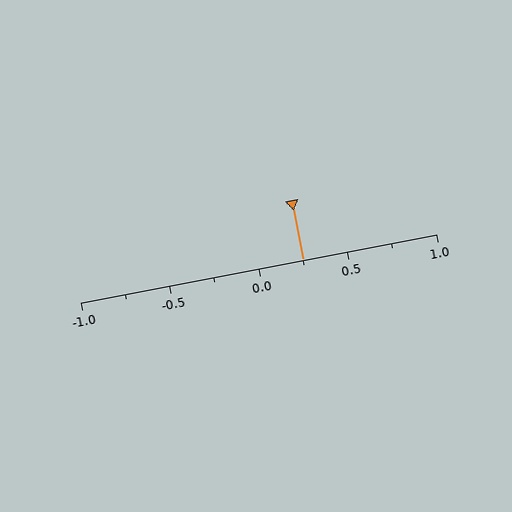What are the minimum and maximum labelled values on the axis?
The axis runs from -1.0 to 1.0.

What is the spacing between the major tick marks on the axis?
The major ticks are spaced 0.5 apart.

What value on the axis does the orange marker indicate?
The marker indicates approximately 0.25.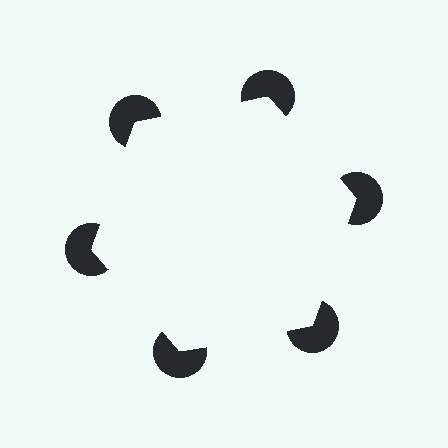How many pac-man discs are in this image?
There are 6 — one at each vertex of the illusory hexagon.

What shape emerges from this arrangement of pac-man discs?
An illusory hexagon — its edges are inferred from the aligned wedge cuts in the pac-man discs, not physically drawn.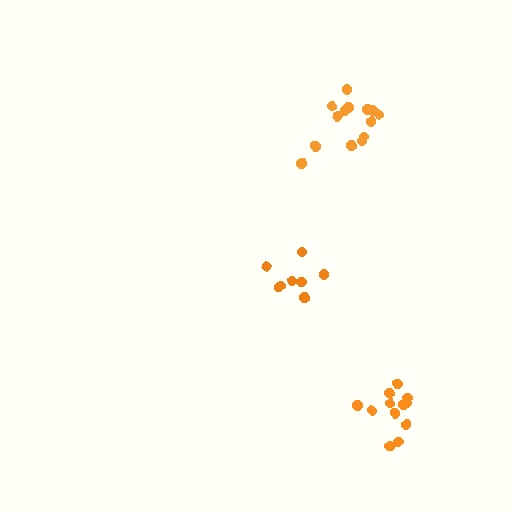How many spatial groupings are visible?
There are 3 spatial groupings.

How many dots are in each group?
Group 1: 9 dots, Group 2: 12 dots, Group 3: 14 dots (35 total).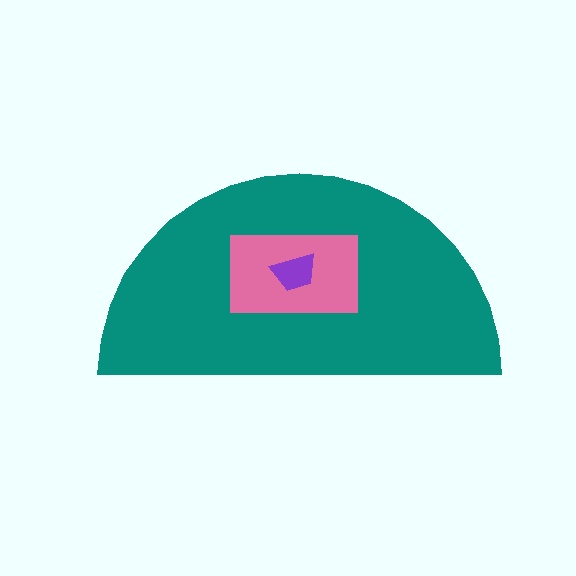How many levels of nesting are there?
3.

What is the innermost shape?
The purple trapezoid.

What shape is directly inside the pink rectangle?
The purple trapezoid.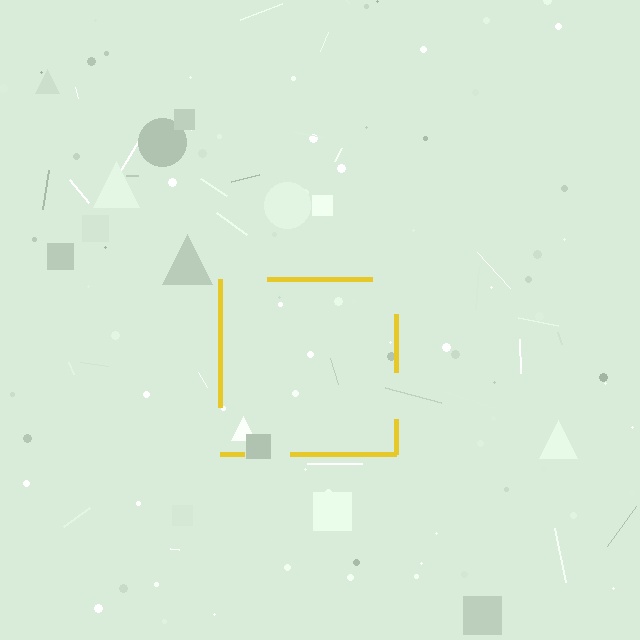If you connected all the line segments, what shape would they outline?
They would outline a square.